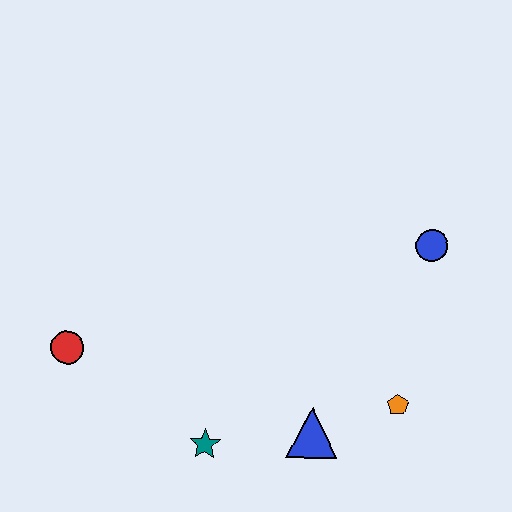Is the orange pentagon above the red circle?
No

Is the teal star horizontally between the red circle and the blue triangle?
Yes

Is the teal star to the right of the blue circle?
No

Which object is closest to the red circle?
The teal star is closest to the red circle.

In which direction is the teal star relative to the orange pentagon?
The teal star is to the left of the orange pentagon.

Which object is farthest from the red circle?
The blue circle is farthest from the red circle.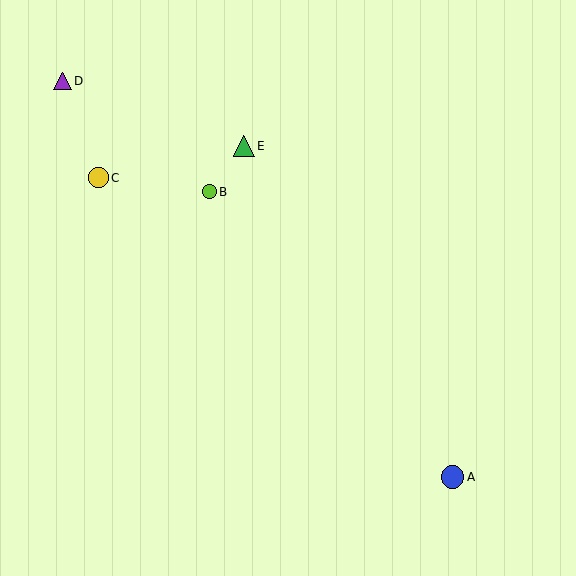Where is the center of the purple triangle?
The center of the purple triangle is at (63, 81).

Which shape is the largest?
The blue circle (labeled A) is the largest.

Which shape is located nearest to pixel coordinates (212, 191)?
The lime circle (labeled B) at (209, 192) is nearest to that location.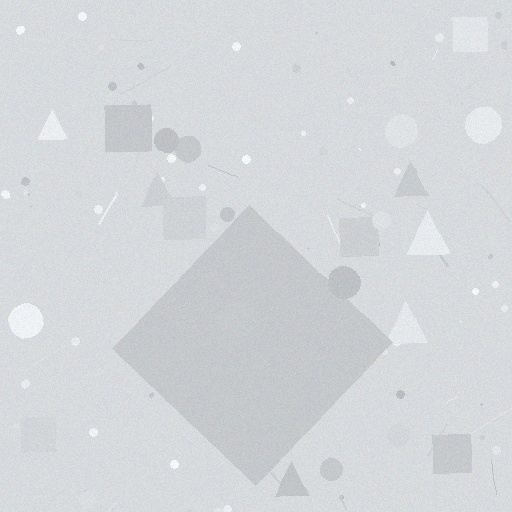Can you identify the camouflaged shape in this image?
The camouflaged shape is a diamond.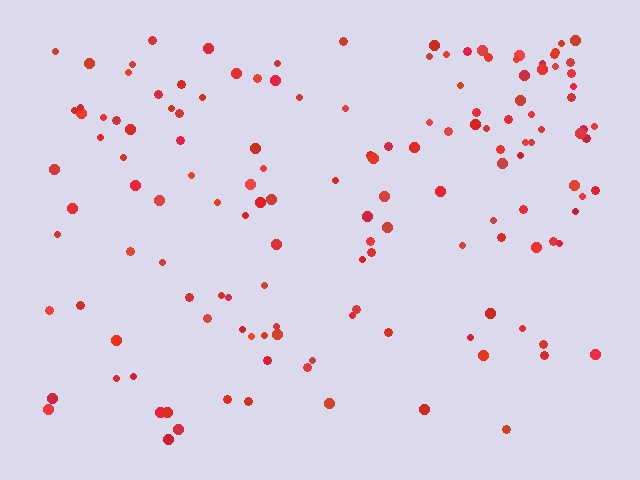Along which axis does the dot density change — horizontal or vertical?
Vertical.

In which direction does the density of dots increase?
From bottom to top, with the top side densest.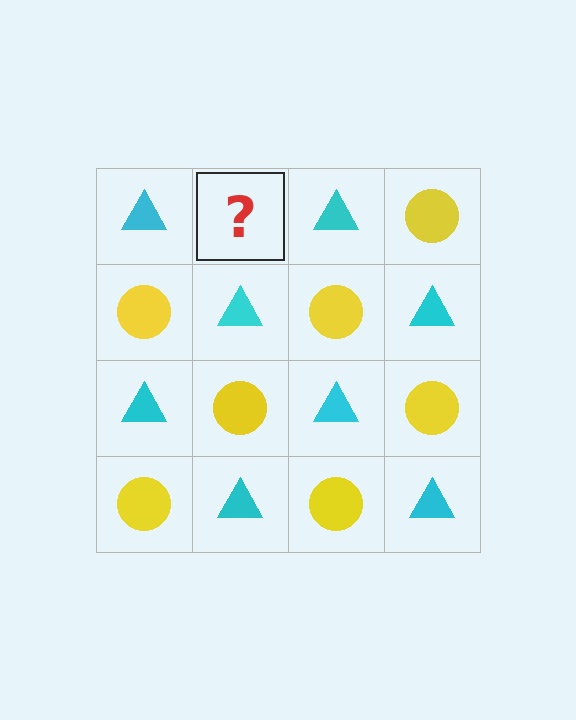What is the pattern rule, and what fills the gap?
The rule is that it alternates cyan triangle and yellow circle in a checkerboard pattern. The gap should be filled with a yellow circle.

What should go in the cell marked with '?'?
The missing cell should contain a yellow circle.